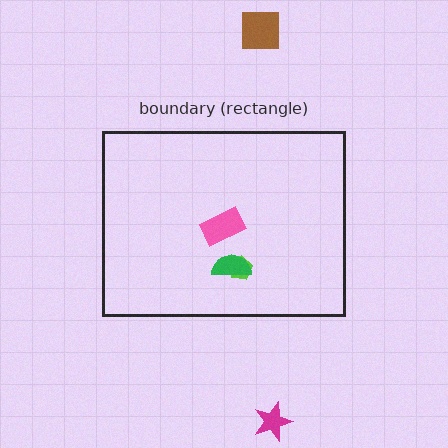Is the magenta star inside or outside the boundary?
Outside.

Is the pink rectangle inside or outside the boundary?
Inside.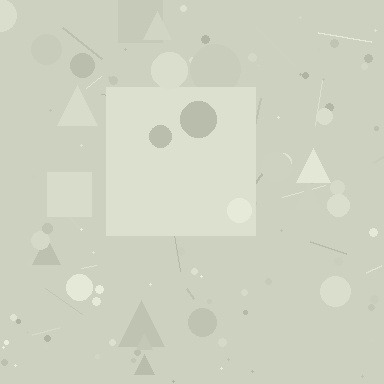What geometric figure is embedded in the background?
A square is embedded in the background.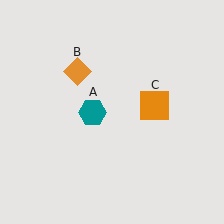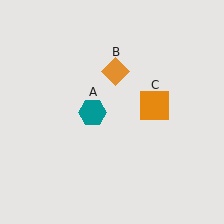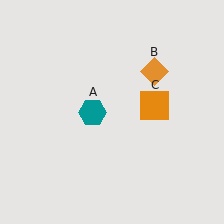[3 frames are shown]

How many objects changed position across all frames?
1 object changed position: orange diamond (object B).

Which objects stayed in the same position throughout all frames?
Teal hexagon (object A) and orange square (object C) remained stationary.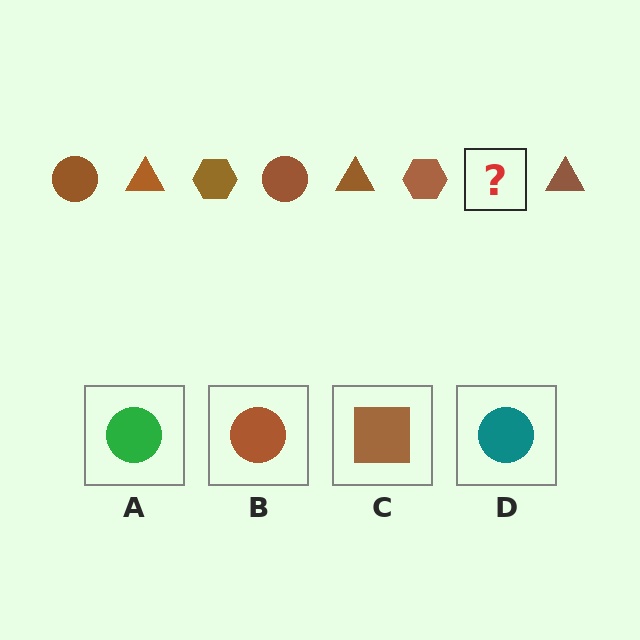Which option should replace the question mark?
Option B.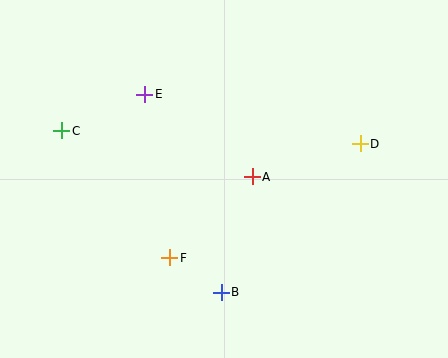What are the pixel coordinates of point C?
Point C is at (62, 131).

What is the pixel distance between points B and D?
The distance between B and D is 203 pixels.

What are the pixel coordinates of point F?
Point F is at (170, 258).